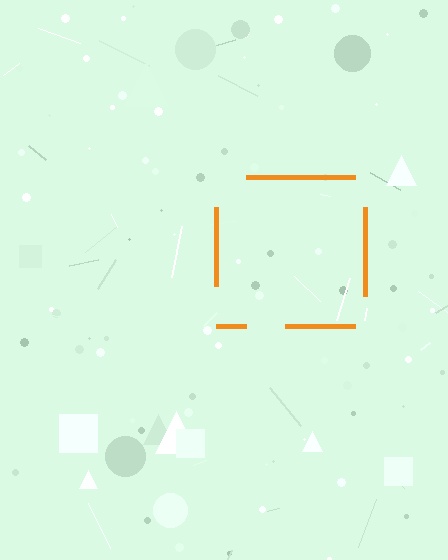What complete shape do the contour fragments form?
The contour fragments form a square.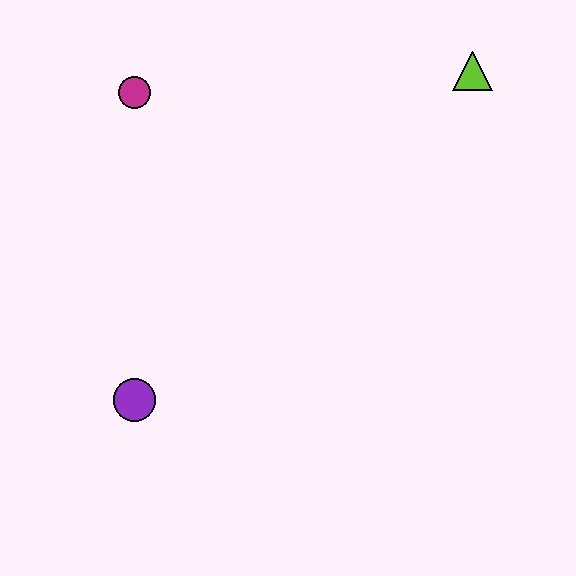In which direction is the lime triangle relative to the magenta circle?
The lime triangle is to the right of the magenta circle.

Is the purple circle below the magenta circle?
Yes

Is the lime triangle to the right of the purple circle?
Yes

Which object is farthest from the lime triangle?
The purple circle is farthest from the lime triangle.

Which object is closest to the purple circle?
The magenta circle is closest to the purple circle.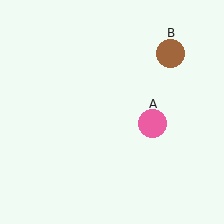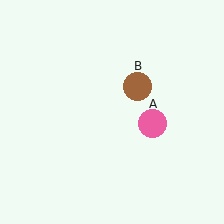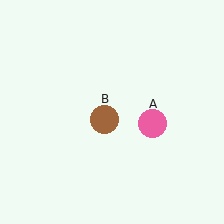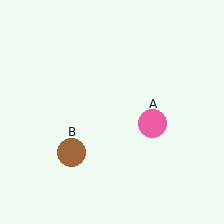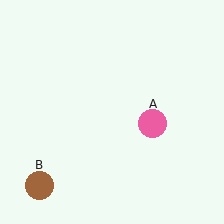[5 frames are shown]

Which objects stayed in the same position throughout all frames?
Pink circle (object A) remained stationary.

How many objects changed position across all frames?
1 object changed position: brown circle (object B).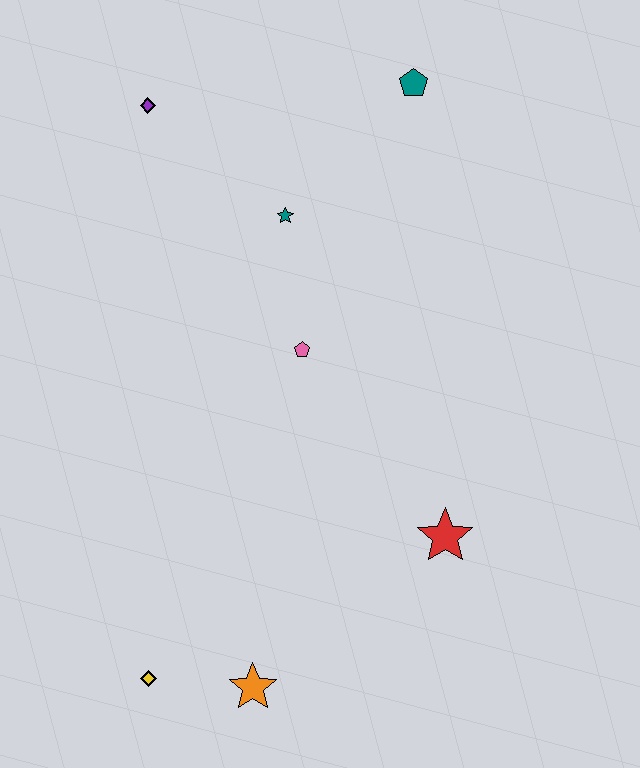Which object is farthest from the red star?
The purple diamond is farthest from the red star.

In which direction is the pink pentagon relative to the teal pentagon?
The pink pentagon is below the teal pentagon.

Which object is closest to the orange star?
The yellow diamond is closest to the orange star.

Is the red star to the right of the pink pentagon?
Yes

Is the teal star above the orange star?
Yes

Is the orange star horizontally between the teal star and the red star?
No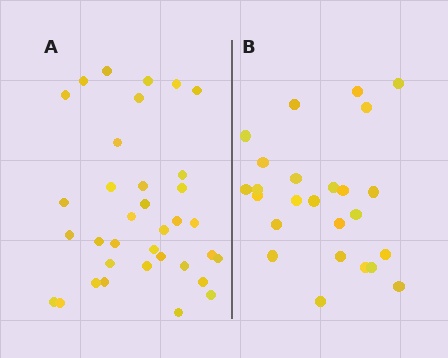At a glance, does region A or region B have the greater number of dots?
Region A (the left region) has more dots.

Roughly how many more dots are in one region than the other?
Region A has roughly 10 or so more dots than region B.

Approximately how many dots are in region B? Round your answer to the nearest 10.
About 20 dots. (The exact count is 25, which rounds to 20.)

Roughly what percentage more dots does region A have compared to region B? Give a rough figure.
About 40% more.